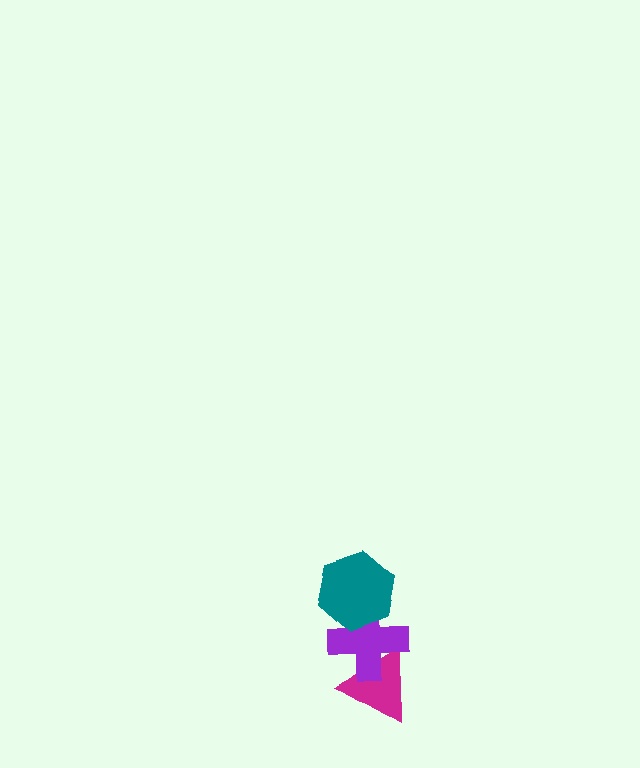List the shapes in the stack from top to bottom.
From top to bottom: the teal hexagon, the purple cross, the magenta triangle.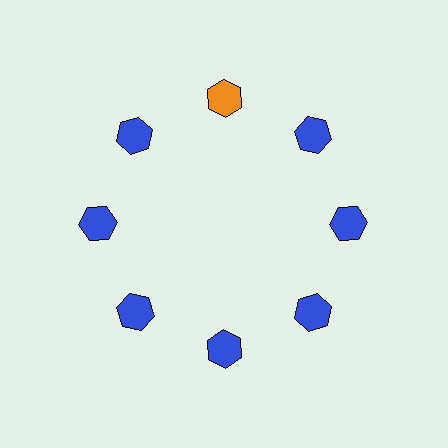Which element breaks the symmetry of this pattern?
The orange hexagon at roughly the 12 o'clock position breaks the symmetry. All other shapes are blue hexagons.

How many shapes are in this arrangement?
There are 8 shapes arranged in a ring pattern.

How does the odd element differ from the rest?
It has a different color: orange instead of blue.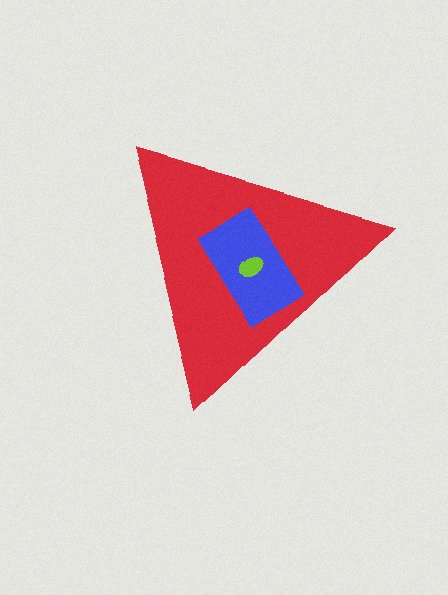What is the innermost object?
The lime ellipse.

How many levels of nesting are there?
3.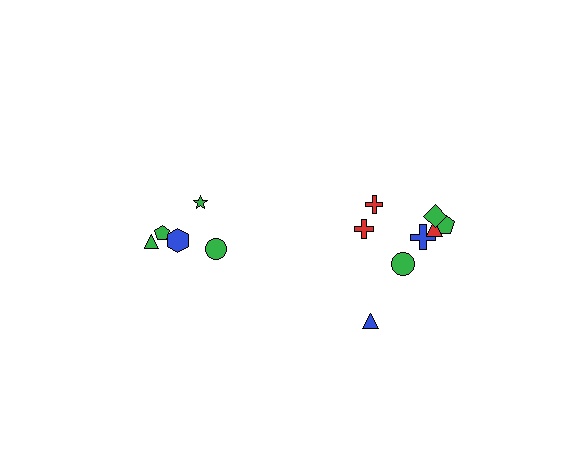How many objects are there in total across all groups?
There are 13 objects.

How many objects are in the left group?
There are 5 objects.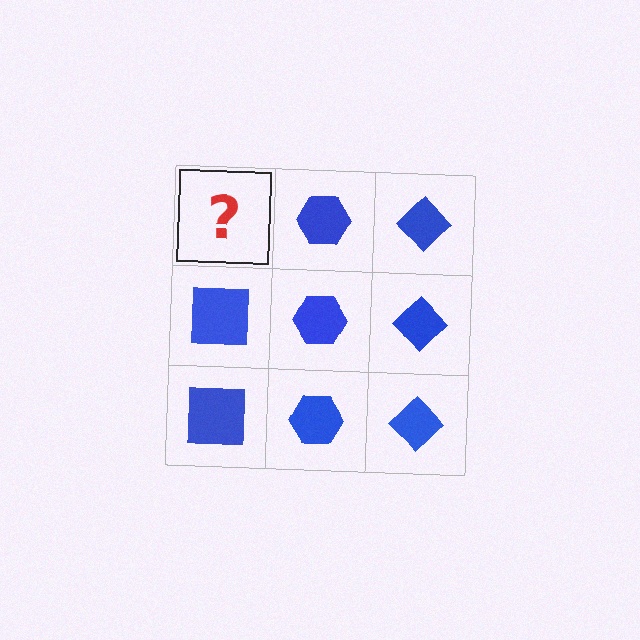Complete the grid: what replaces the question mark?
The question mark should be replaced with a blue square.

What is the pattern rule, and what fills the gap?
The rule is that each column has a consistent shape. The gap should be filled with a blue square.